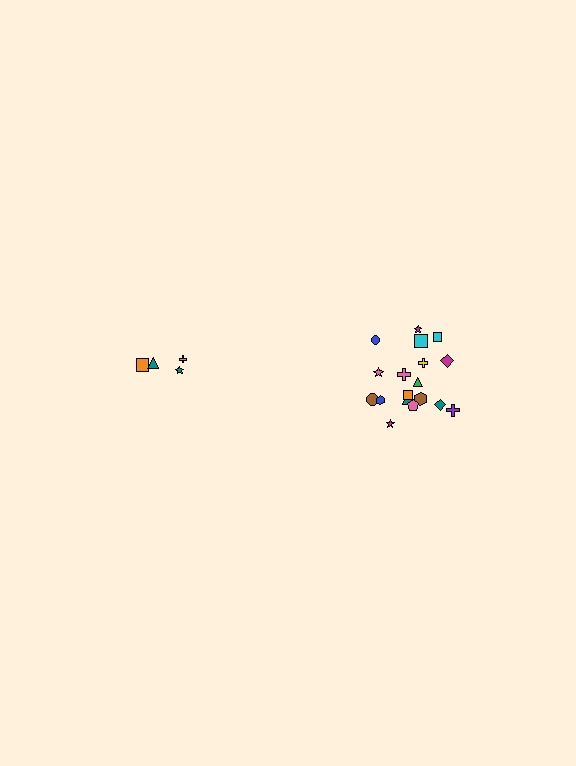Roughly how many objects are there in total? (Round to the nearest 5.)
Roughly 20 objects in total.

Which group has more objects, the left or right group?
The right group.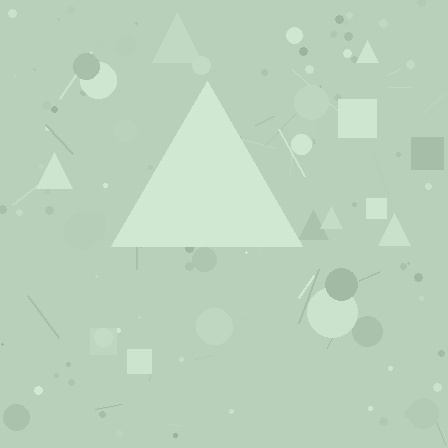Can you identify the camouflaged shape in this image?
The camouflaged shape is a triangle.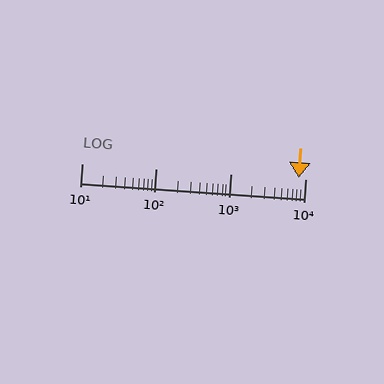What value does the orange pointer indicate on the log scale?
The pointer indicates approximately 8300.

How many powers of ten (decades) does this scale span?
The scale spans 3 decades, from 10 to 10000.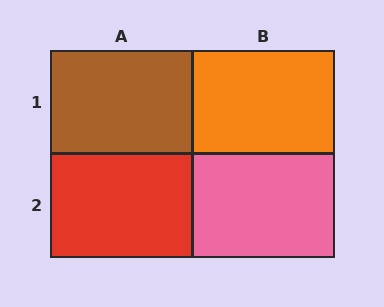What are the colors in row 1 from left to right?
Brown, orange.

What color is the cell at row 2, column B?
Pink.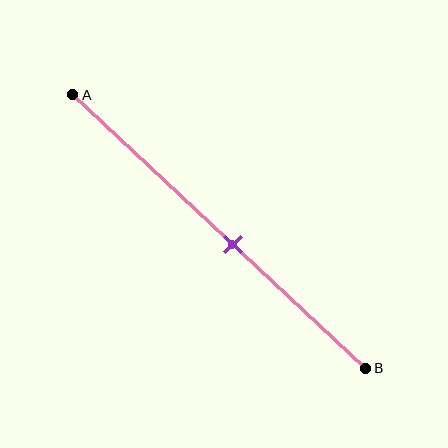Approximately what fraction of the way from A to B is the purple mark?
The purple mark is approximately 55% of the way from A to B.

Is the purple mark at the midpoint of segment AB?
No, the mark is at about 55% from A, not at the 50% midpoint.